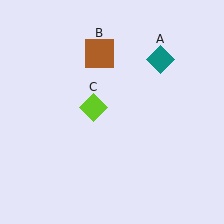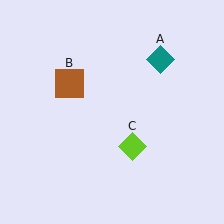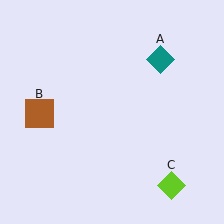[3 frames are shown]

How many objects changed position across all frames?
2 objects changed position: brown square (object B), lime diamond (object C).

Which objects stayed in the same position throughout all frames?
Teal diamond (object A) remained stationary.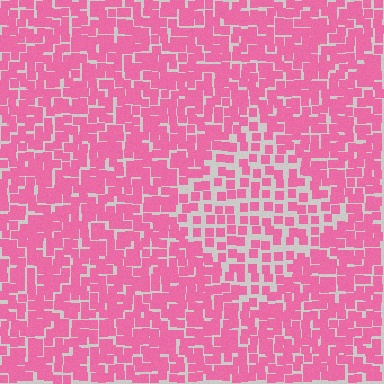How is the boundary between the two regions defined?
The boundary is defined by a change in element density (approximately 1.8x ratio). All elements are the same color, size, and shape.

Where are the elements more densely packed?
The elements are more densely packed outside the diamond boundary.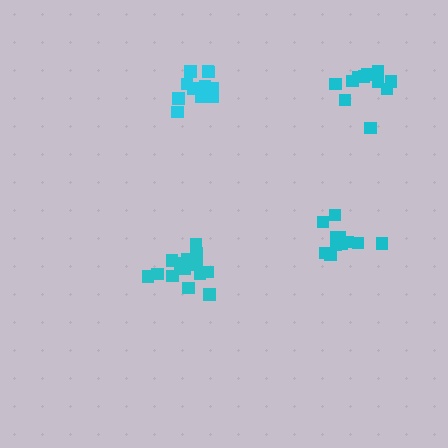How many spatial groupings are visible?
There are 4 spatial groupings.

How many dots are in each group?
Group 1: 15 dots, Group 2: 12 dots, Group 3: 11 dots, Group 4: 12 dots (50 total).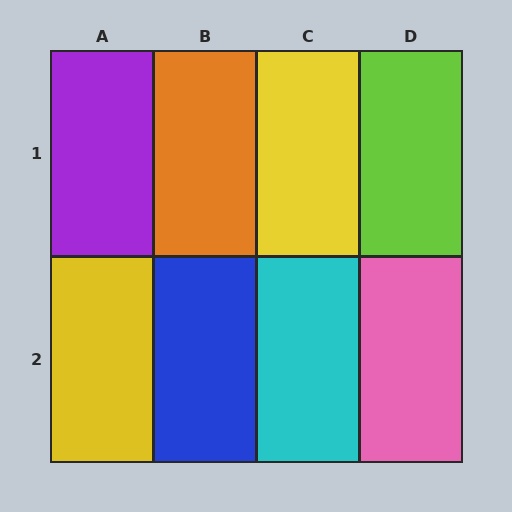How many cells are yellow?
2 cells are yellow.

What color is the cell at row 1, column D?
Lime.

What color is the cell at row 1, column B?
Orange.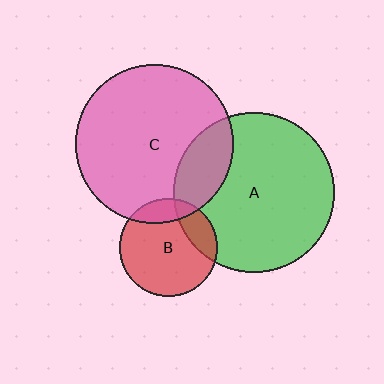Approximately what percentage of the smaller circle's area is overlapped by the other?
Approximately 20%.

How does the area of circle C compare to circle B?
Approximately 2.6 times.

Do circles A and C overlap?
Yes.